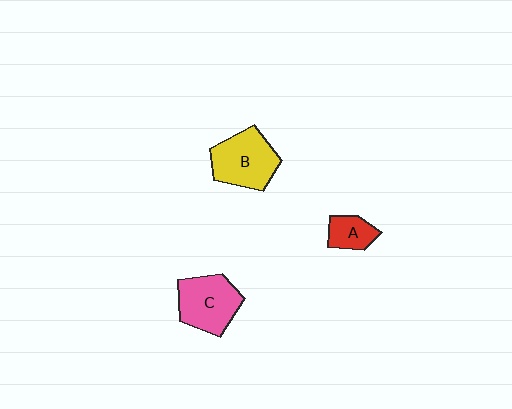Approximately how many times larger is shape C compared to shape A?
Approximately 2.1 times.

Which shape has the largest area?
Shape B (yellow).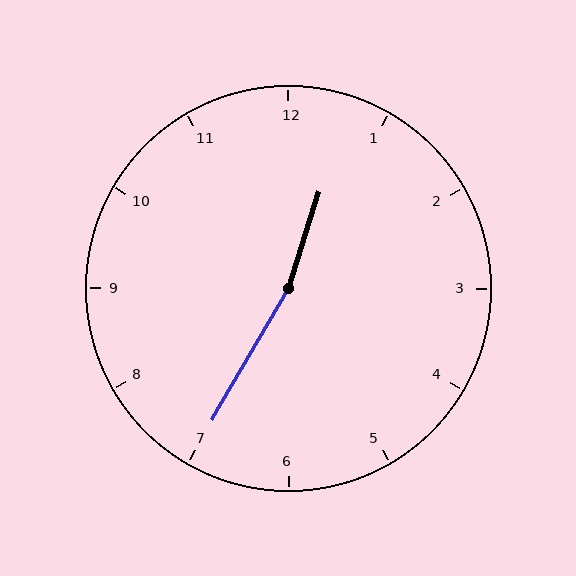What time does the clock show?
12:35.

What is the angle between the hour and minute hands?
Approximately 168 degrees.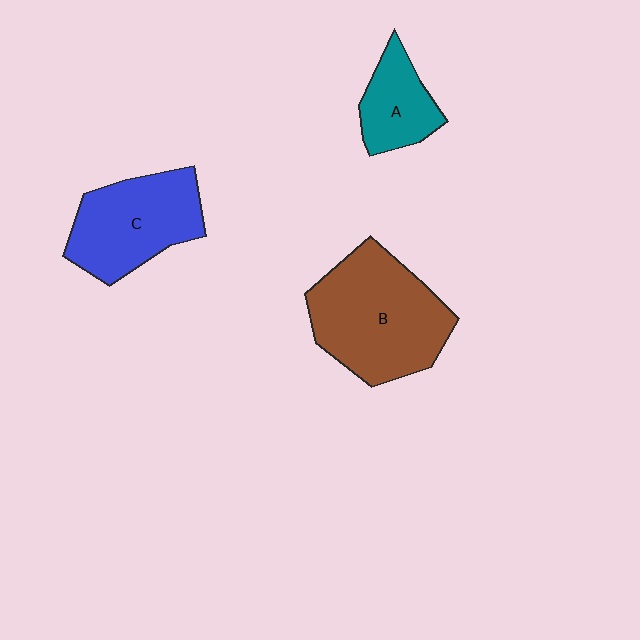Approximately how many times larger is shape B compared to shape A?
Approximately 2.3 times.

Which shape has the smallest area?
Shape A (teal).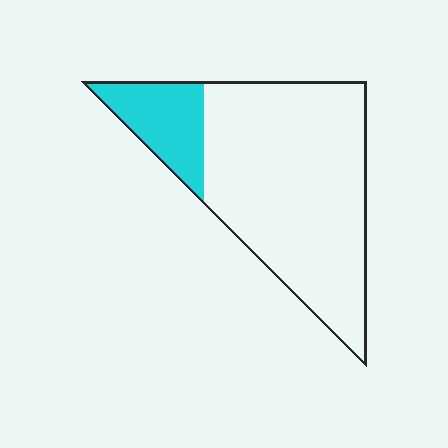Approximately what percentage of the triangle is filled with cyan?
Approximately 20%.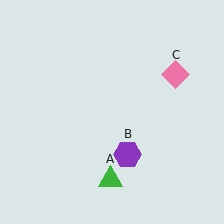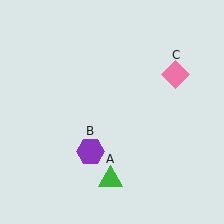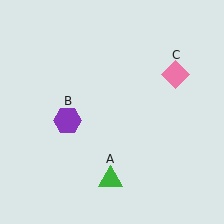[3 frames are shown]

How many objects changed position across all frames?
1 object changed position: purple hexagon (object B).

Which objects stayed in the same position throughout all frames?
Green triangle (object A) and pink diamond (object C) remained stationary.